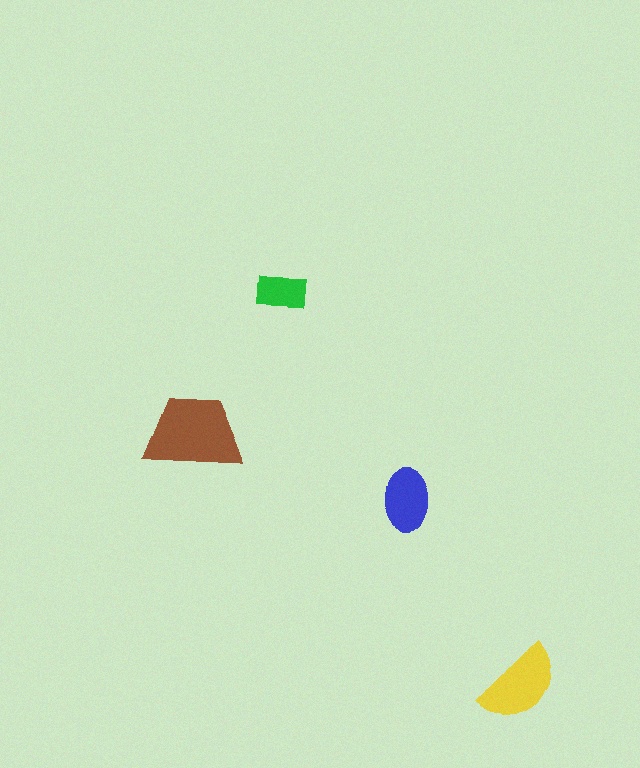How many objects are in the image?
There are 4 objects in the image.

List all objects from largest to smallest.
The brown trapezoid, the yellow semicircle, the blue ellipse, the green rectangle.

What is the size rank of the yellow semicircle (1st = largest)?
2nd.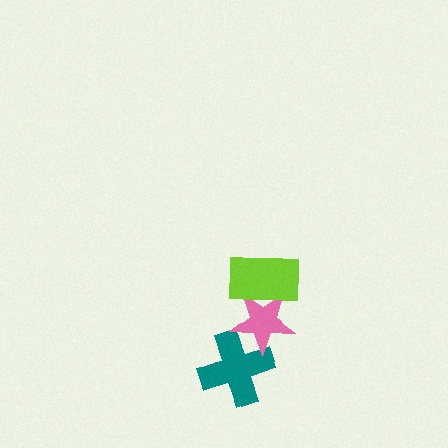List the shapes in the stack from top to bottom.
From top to bottom: the lime rectangle, the pink star, the teal cross.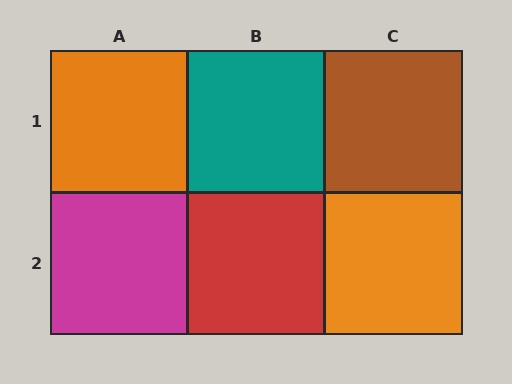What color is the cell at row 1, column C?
Brown.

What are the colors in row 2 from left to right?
Magenta, red, orange.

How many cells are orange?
2 cells are orange.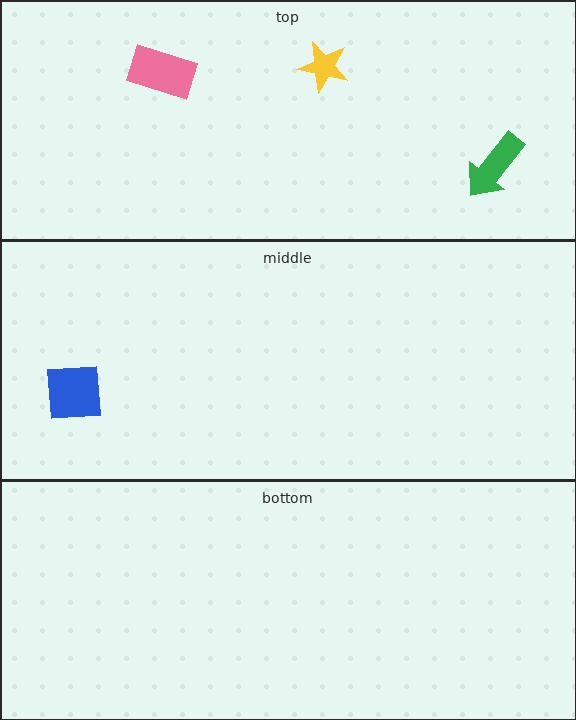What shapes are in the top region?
The yellow star, the pink rectangle, the green arrow.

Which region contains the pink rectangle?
The top region.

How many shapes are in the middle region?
1.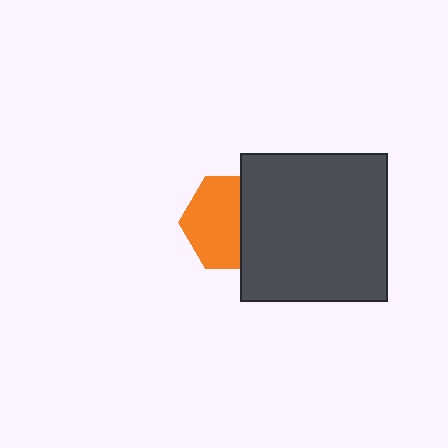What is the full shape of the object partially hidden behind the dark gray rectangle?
The partially hidden object is an orange hexagon.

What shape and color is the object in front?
The object in front is a dark gray rectangle.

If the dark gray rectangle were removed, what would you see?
You would see the complete orange hexagon.